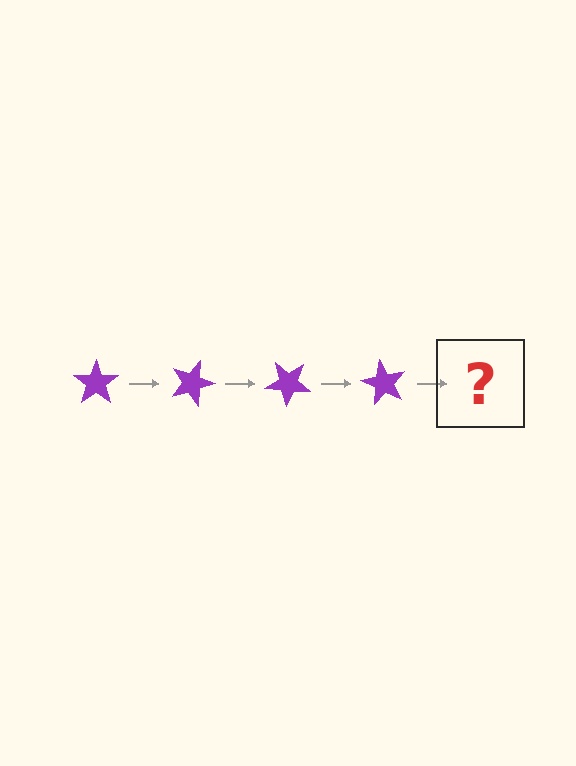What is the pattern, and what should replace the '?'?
The pattern is that the star rotates 20 degrees each step. The '?' should be a purple star rotated 80 degrees.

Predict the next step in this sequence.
The next step is a purple star rotated 80 degrees.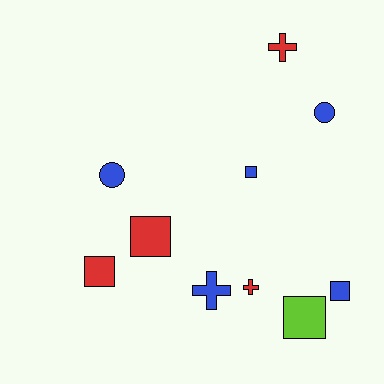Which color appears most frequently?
Blue, with 5 objects.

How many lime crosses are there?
There are no lime crosses.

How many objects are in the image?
There are 10 objects.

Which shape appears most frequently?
Square, with 5 objects.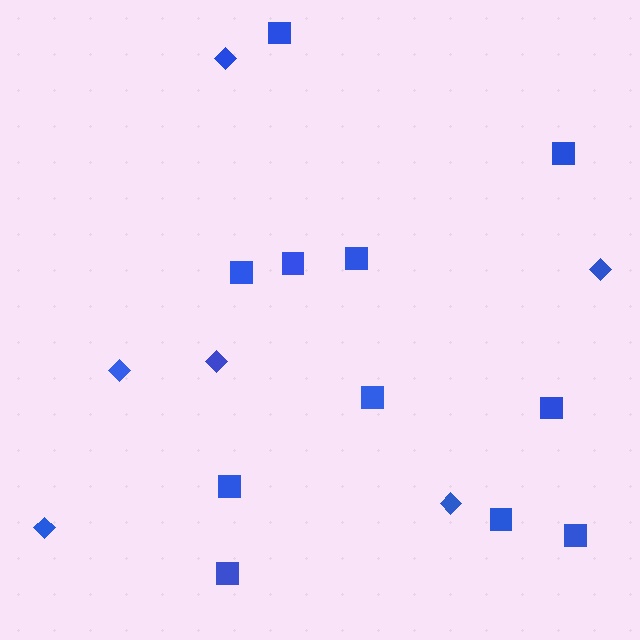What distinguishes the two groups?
There are 2 groups: one group of squares (11) and one group of diamonds (6).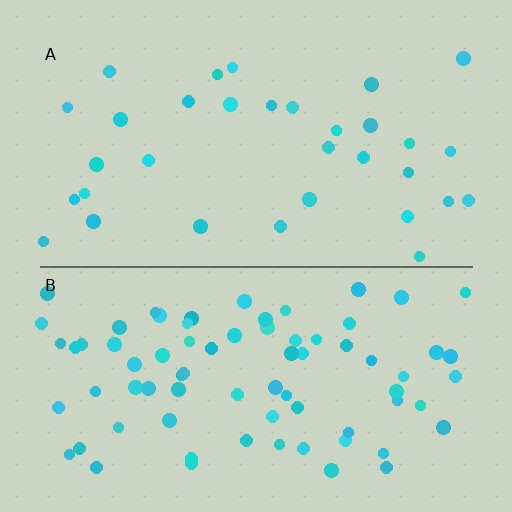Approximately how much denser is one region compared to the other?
Approximately 2.3× — region B over region A.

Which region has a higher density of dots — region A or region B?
B (the bottom).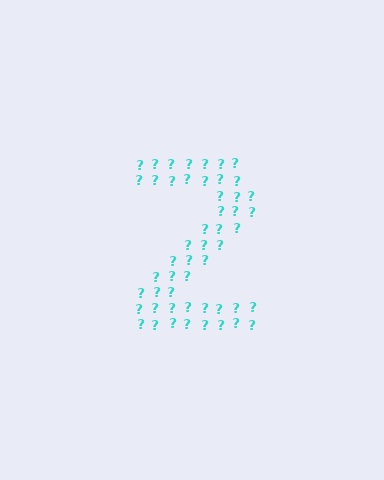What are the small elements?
The small elements are question marks.